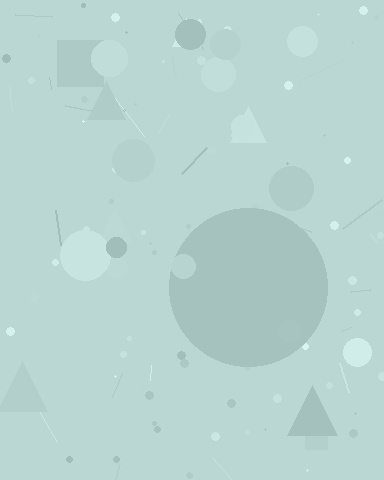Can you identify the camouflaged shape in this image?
The camouflaged shape is a circle.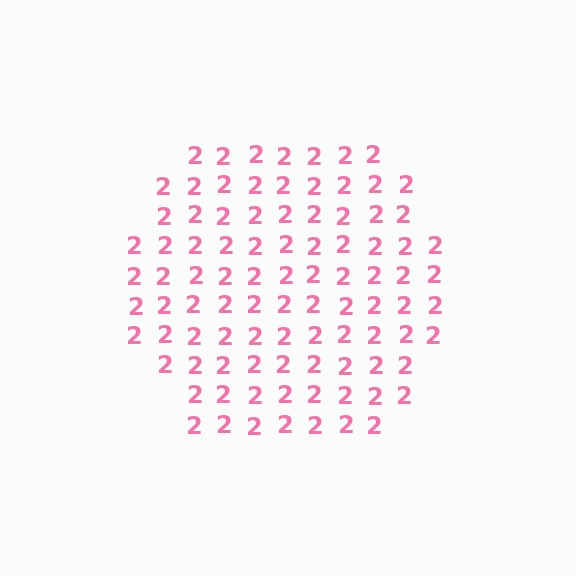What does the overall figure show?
The overall figure shows a hexagon.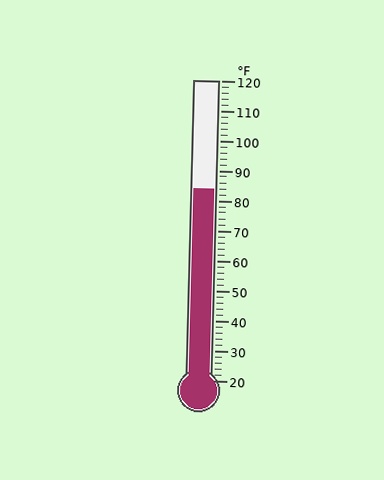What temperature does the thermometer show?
The thermometer shows approximately 84°F.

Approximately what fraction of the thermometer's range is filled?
The thermometer is filled to approximately 65% of its range.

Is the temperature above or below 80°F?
The temperature is above 80°F.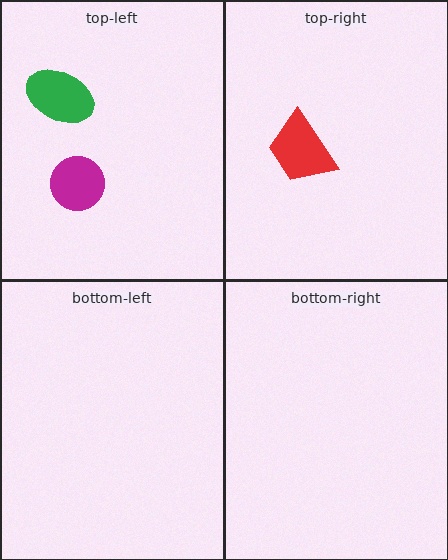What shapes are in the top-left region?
The green ellipse, the magenta circle.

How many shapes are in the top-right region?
1.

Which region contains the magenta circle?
The top-left region.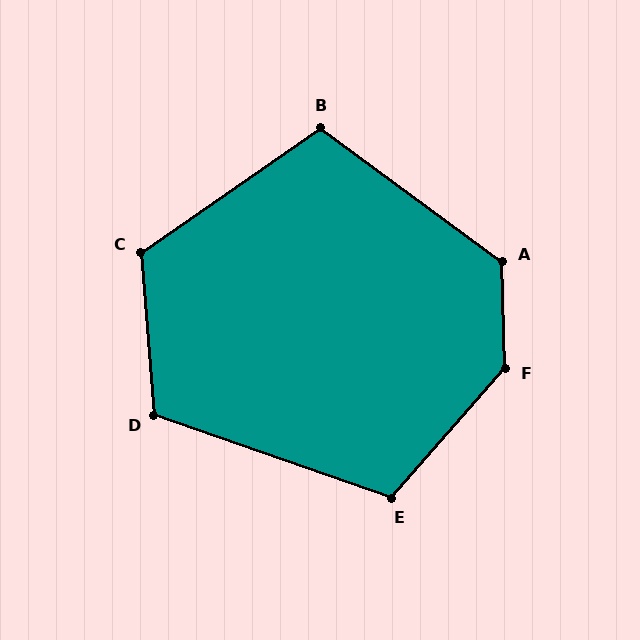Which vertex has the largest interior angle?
F, at approximately 137 degrees.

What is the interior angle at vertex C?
Approximately 120 degrees (obtuse).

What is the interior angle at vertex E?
Approximately 112 degrees (obtuse).